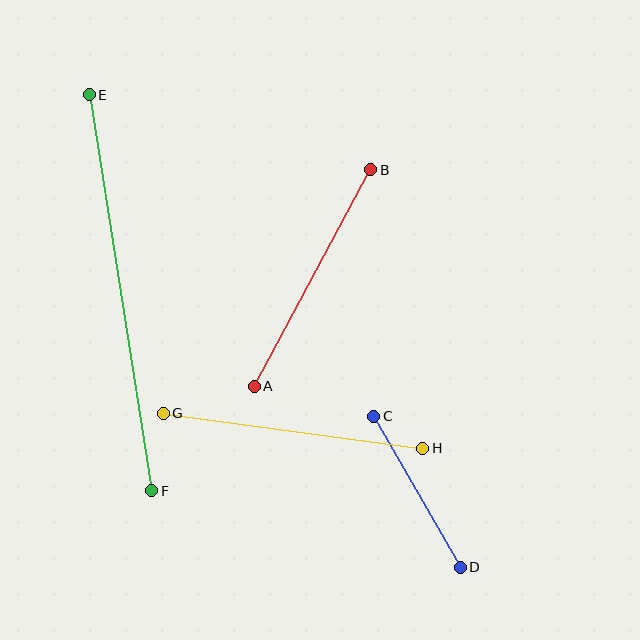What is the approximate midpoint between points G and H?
The midpoint is at approximately (293, 431) pixels.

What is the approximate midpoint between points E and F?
The midpoint is at approximately (121, 293) pixels.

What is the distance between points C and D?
The distance is approximately 174 pixels.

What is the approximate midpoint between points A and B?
The midpoint is at approximately (312, 278) pixels.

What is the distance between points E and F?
The distance is approximately 401 pixels.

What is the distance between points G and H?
The distance is approximately 262 pixels.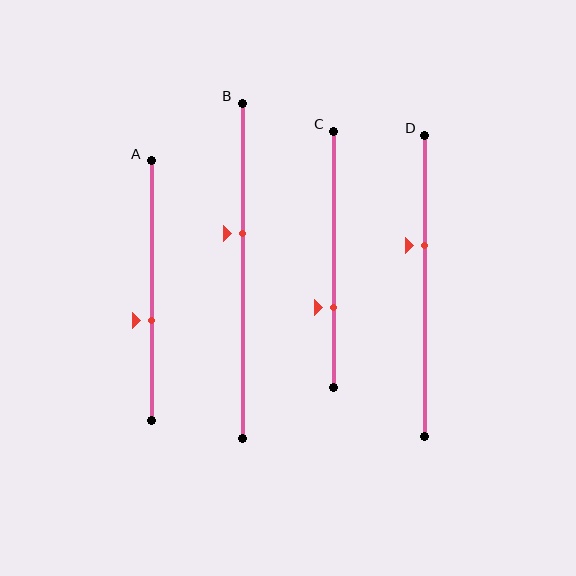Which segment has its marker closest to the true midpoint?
Segment B has its marker closest to the true midpoint.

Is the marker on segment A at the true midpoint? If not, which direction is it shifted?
No, the marker on segment A is shifted downward by about 12% of the segment length.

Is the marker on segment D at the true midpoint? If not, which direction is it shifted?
No, the marker on segment D is shifted upward by about 13% of the segment length.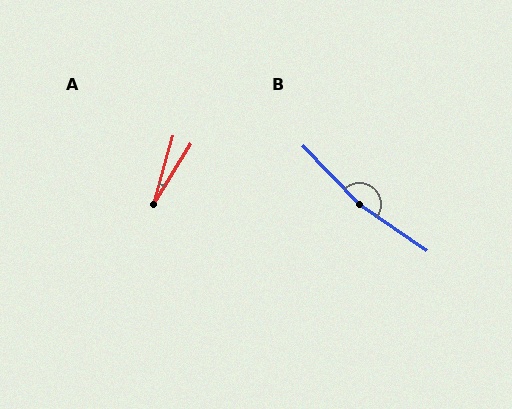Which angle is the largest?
B, at approximately 168 degrees.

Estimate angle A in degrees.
Approximately 16 degrees.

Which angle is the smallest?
A, at approximately 16 degrees.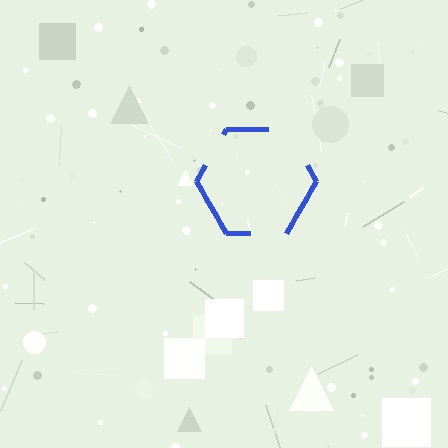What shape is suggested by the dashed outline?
The dashed outline suggests a hexagon.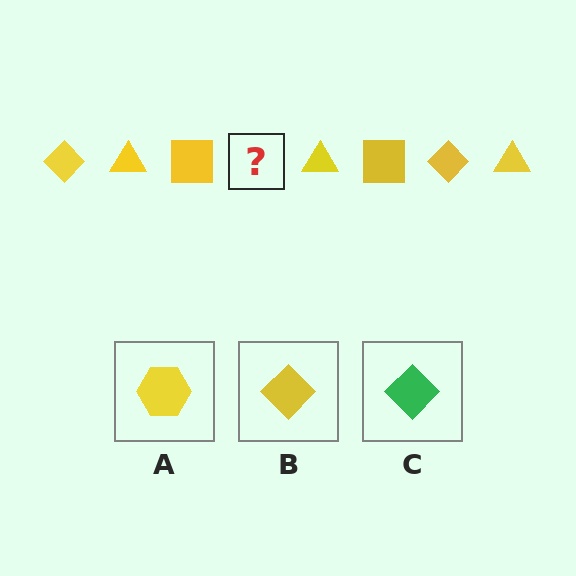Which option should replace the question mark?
Option B.